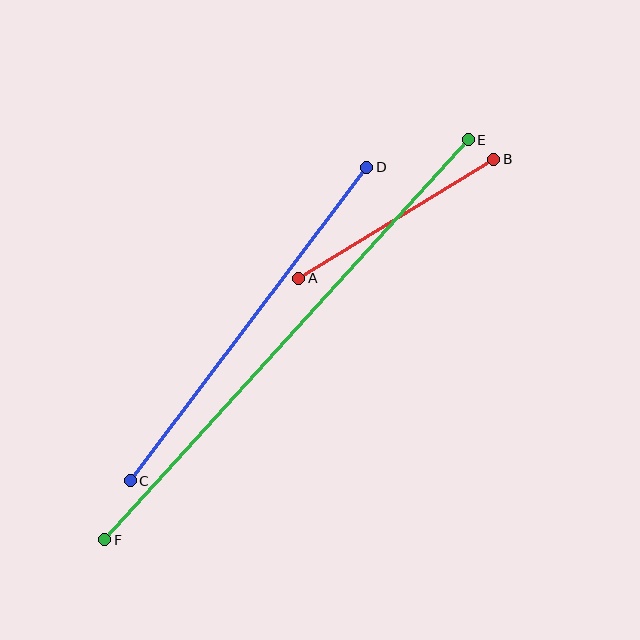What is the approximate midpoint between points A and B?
The midpoint is at approximately (396, 219) pixels.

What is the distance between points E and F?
The distance is approximately 540 pixels.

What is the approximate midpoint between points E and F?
The midpoint is at approximately (286, 340) pixels.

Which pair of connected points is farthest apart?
Points E and F are farthest apart.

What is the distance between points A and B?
The distance is approximately 228 pixels.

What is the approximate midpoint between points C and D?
The midpoint is at approximately (249, 324) pixels.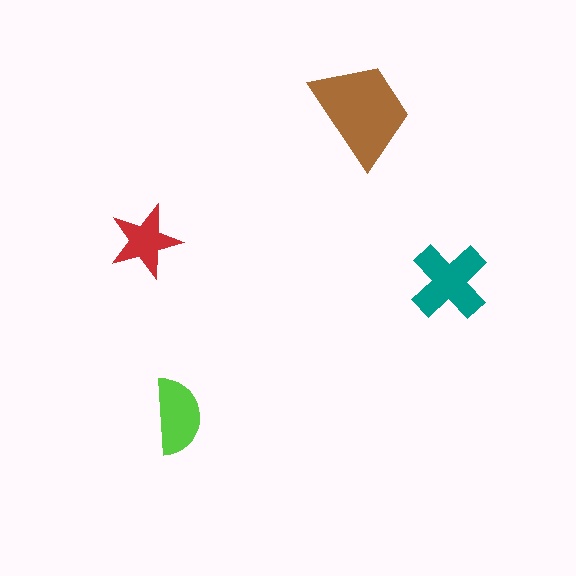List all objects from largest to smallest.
The brown trapezoid, the teal cross, the lime semicircle, the red star.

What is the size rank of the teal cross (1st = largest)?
2nd.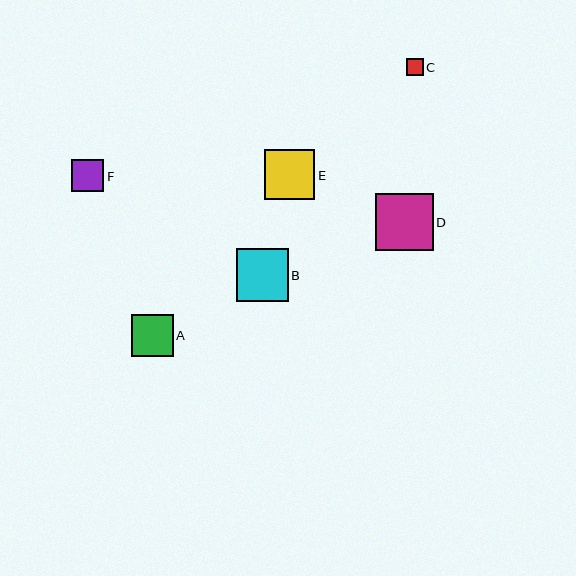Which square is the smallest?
Square C is the smallest with a size of approximately 17 pixels.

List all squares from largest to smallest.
From largest to smallest: D, B, E, A, F, C.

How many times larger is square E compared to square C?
Square E is approximately 3.0 times the size of square C.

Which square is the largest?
Square D is the largest with a size of approximately 57 pixels.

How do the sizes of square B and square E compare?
Square B and square E are approximately the same size.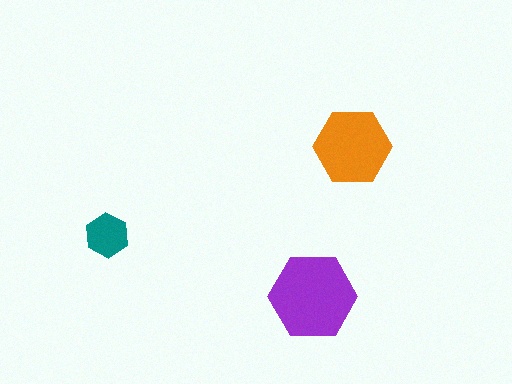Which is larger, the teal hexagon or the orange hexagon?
The orange one.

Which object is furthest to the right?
The orange hexagon is rightmost.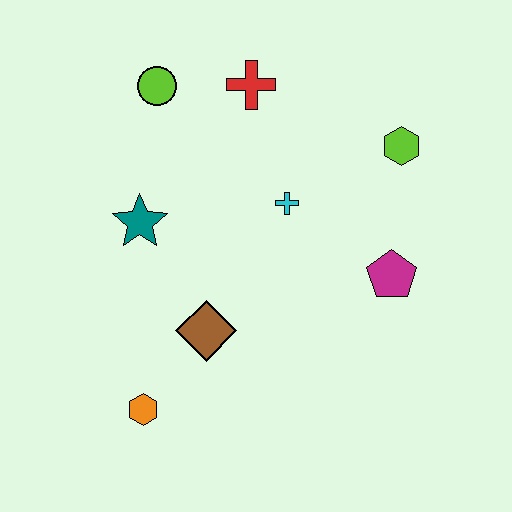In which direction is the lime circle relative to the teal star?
The lime circle is above the teal star.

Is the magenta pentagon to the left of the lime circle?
No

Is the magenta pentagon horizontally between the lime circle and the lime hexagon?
Yes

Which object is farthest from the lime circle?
The orange hexagon is farthest from the lime circle.